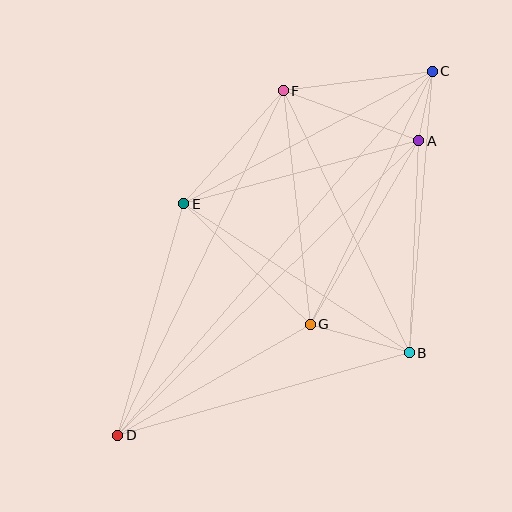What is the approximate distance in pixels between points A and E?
The distance between A and E is approximately 243 pixels.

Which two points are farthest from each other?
Points C and D are farthest from each other.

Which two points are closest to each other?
Points A and C are closest to each other.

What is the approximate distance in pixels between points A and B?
The distance between A and B is approximately 212 pixels.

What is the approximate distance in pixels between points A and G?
The distance between A and G is approximately 213 pixels.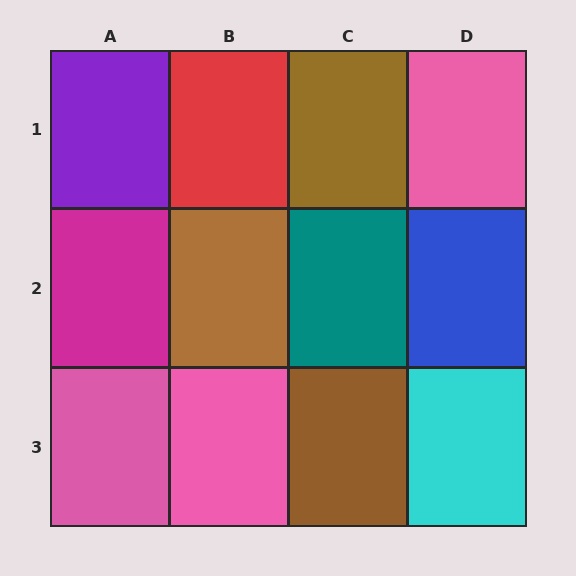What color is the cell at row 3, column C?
Brown.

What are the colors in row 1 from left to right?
Purple, red, brown, pink.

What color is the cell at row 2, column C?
Teal.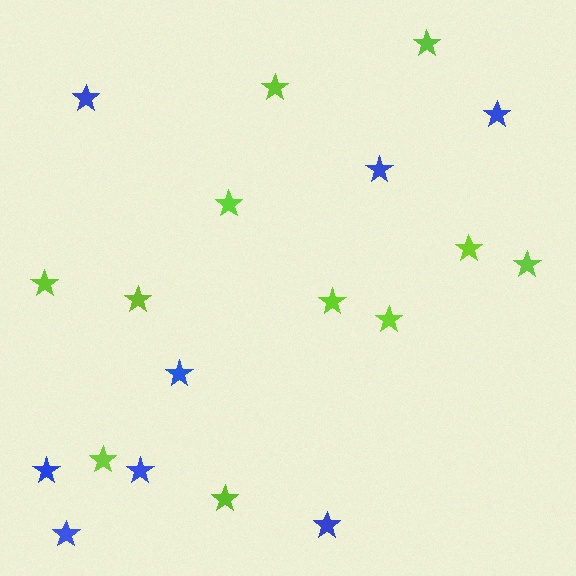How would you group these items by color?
There are 2 groups: one group of blue stars (8) and one group of lime stars (11).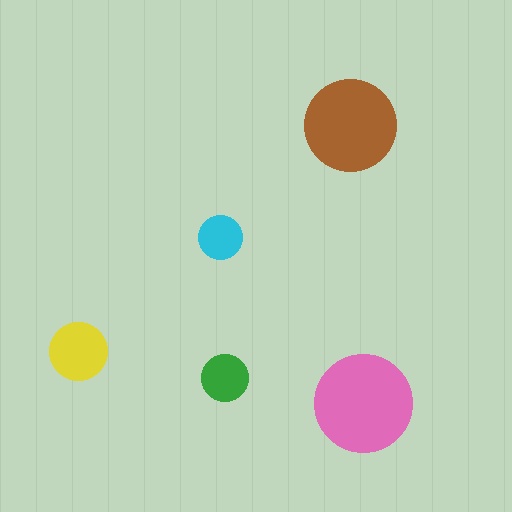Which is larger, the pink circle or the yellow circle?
The pink one.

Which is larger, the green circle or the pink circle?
The pink one.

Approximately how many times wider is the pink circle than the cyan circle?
About 2 times wider.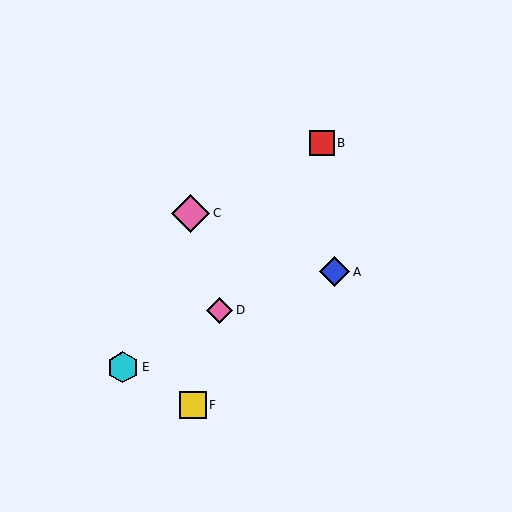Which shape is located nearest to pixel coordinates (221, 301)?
The pink diamond (labeled D) at (220, 310) is nearest to that location.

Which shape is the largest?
The pink diamond (labeled C) is the largest.